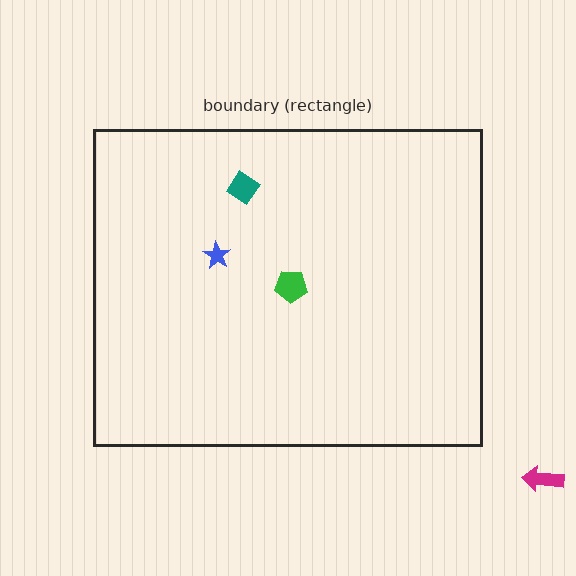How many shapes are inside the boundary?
3 inside, 1 outside.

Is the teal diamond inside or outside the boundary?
Inside.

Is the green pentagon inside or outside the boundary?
Inside.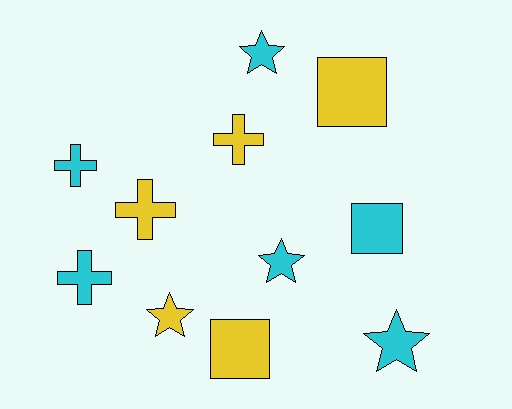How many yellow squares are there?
There are 2 yellow squares.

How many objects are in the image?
There are 11 objects.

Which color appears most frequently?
Cyan, with 6 objects.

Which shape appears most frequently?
Cross, with 4 objects.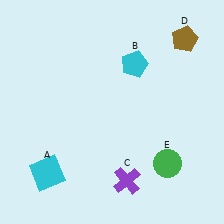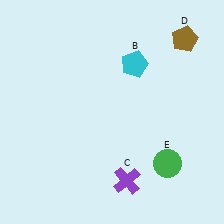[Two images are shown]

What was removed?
The cyan square (A) was removed in Image 2.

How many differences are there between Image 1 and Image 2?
There is 1 difference between the two images.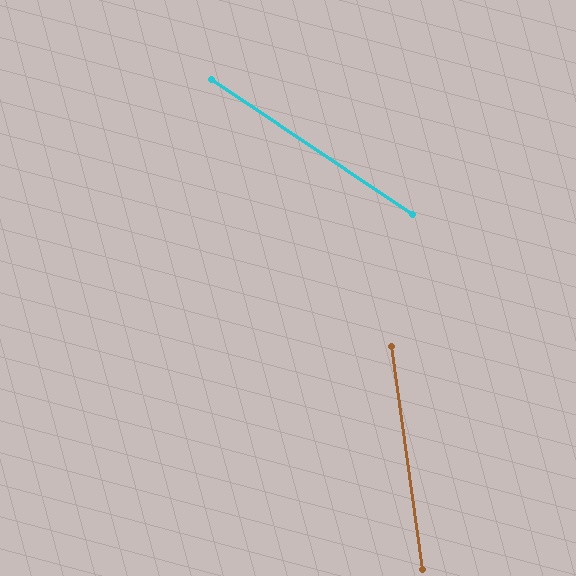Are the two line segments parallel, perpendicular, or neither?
Neither parallel nor perpendicular — they differ by about 48°.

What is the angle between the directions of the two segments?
Approximately 48 degrees.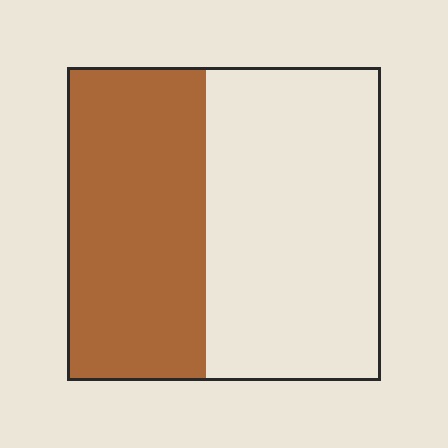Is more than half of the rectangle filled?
No.